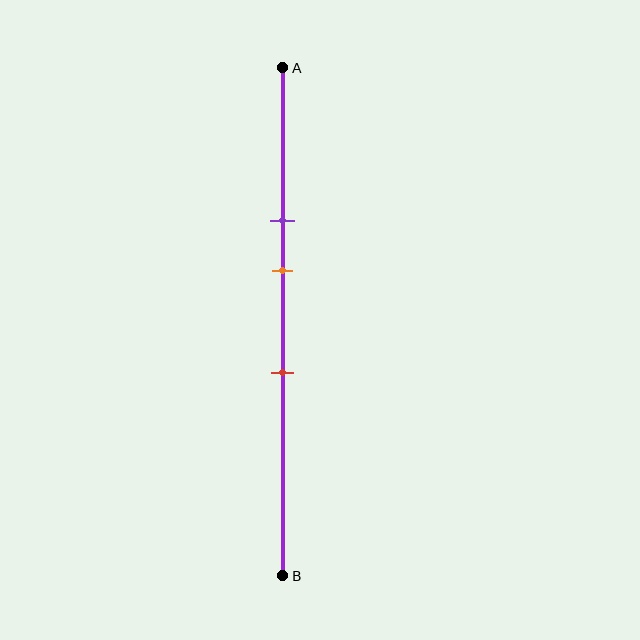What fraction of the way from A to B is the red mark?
The red mark is approximately 60% (0.6) of the way from A to B.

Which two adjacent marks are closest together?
The purple and orange marks are the closest adjacent pair.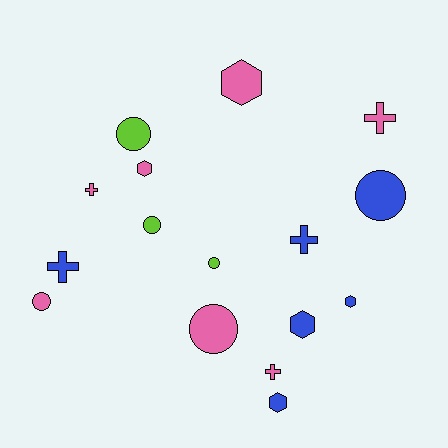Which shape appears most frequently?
Circle, with 6 objects.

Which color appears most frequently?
Pink, with 7 objects.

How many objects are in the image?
There are 16 objects.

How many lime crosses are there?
There are no lime crosses.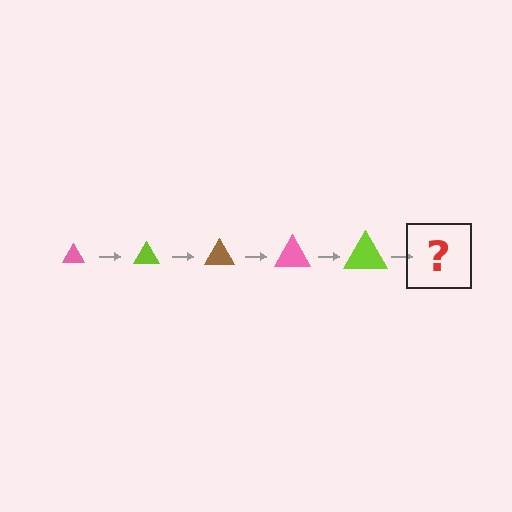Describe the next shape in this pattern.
It should be a brown triangle, larger than the previous one.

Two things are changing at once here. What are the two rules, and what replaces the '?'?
The two rules are that the triangle grows larger each step and the color cycles through pink, lime, and brown. The '?' should be a brown triangle, larger than the previous one.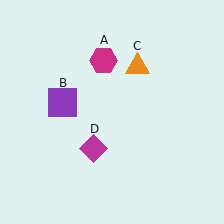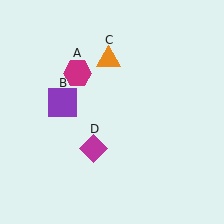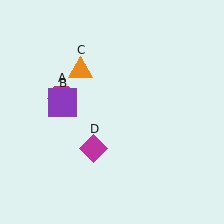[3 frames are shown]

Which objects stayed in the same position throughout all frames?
Purple square (object B) and magenta diamond (object D) remained stationary.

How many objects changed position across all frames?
2 objects changed position: magenta hexagon (object A), orange triangle (object C).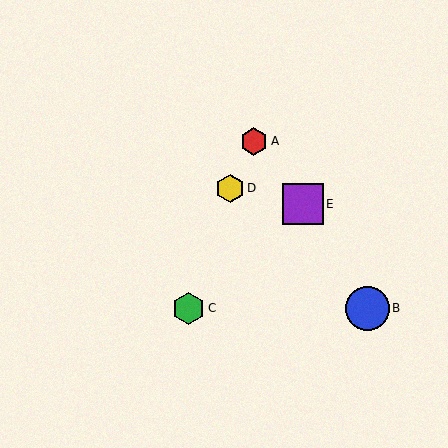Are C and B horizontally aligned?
Yes, both are at y≈308.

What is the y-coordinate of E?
Object E is at y≈204.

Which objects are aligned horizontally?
Objects B, C are aligned horizontally.